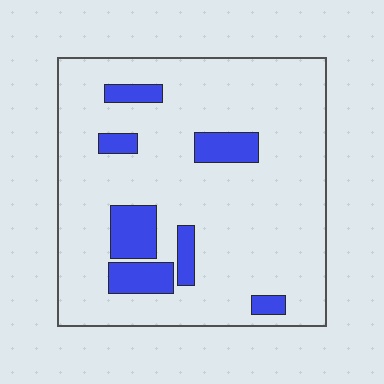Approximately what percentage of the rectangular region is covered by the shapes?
Approximately 15%.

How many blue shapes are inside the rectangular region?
7.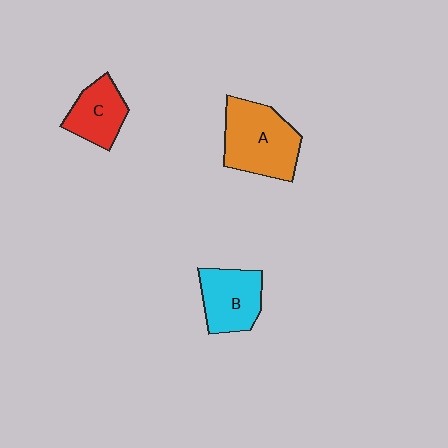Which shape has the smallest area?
Shape C (red).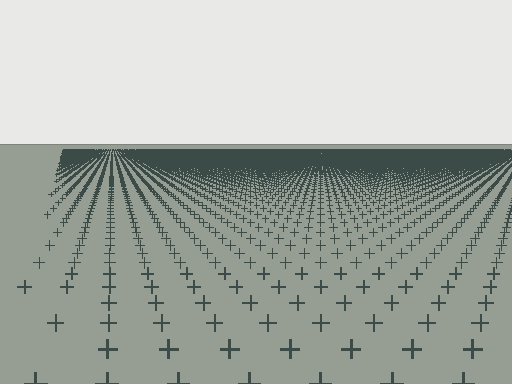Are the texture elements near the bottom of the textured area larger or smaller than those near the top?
Larger. Near the bottom, elements are closer to the viewer and appear at a bigger on-screen size.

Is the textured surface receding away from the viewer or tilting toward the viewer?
The surface is receding away from the viewer. Texture elements get smaller and denser toward the top.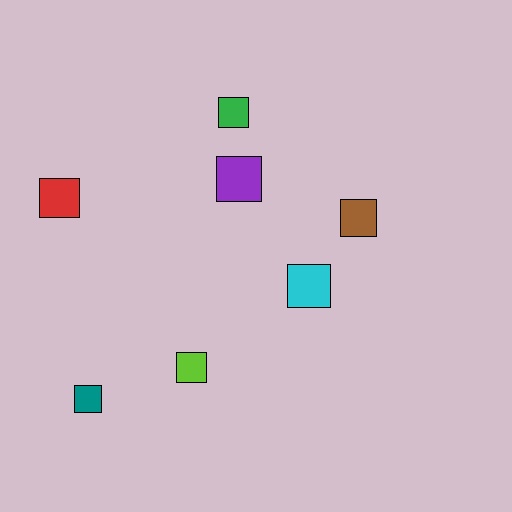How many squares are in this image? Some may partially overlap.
There are 7 squares.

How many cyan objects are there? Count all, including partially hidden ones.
There is 1 cyan object.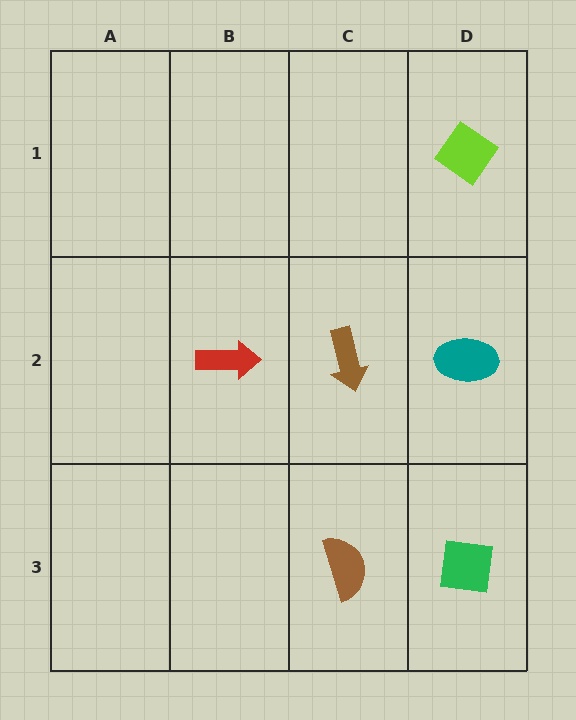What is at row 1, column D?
A lime diamond.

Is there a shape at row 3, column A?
No, that cell is empty.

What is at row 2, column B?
A red arrow.